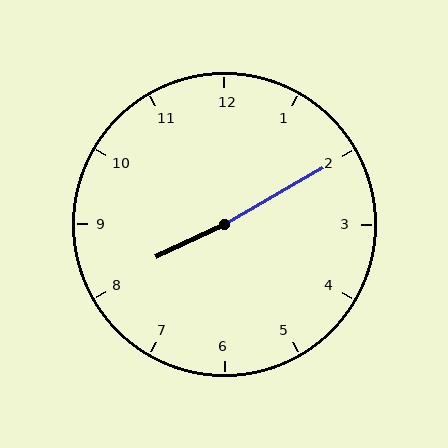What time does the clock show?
8:10.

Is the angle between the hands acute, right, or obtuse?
It is obtuse.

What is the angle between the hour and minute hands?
Approximately 175 degrees.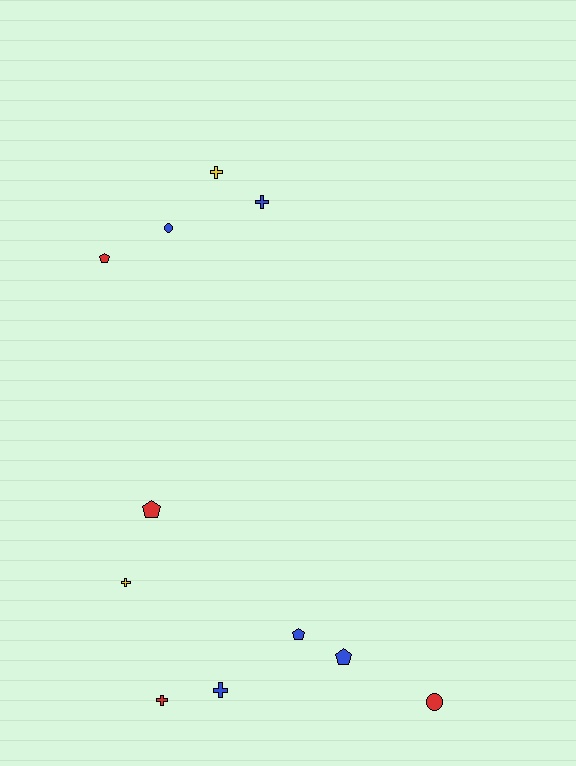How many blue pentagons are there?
There are 2 blue pentagons.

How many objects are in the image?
There are 11 objects.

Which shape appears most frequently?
Cross, with 5 objects.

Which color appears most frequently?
Blue, with 5 objects.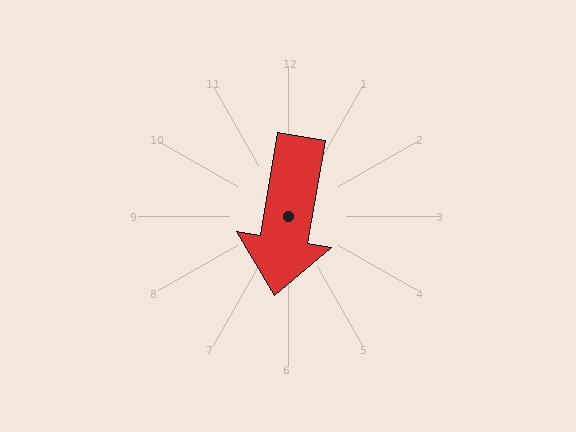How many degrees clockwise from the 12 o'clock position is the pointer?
Approximately 190 degrees.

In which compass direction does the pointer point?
South.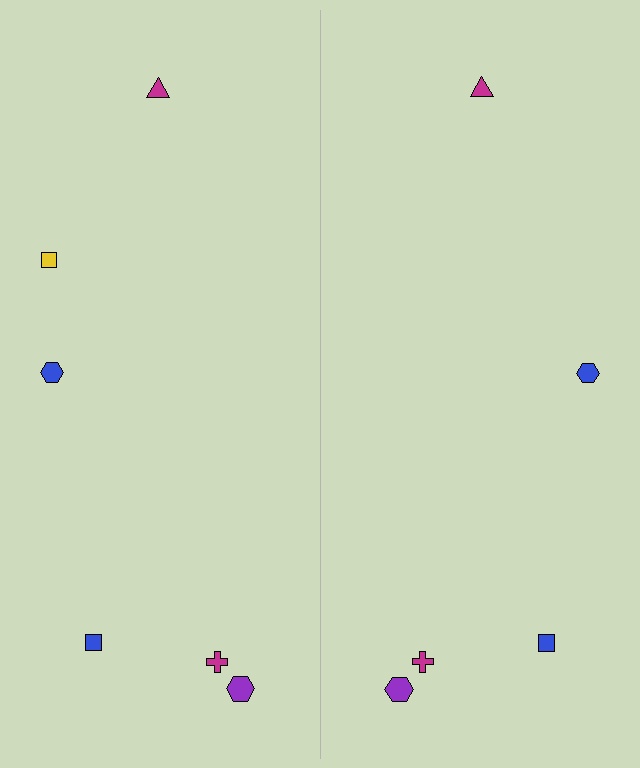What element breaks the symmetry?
A yellow square is missing from the right side.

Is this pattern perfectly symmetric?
No, the pattern is not perfectly symmetric. A yellow square is missing from the right side.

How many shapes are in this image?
There are 11 shapes in this image.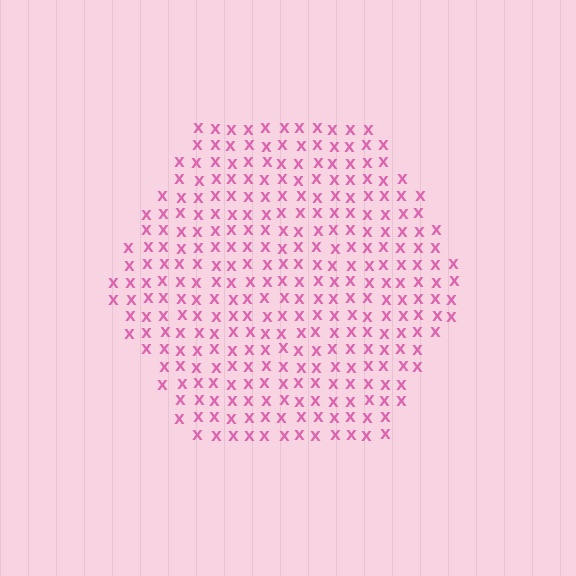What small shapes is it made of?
It is made of small letter X's.